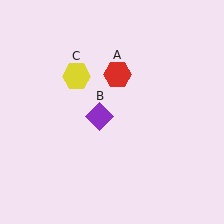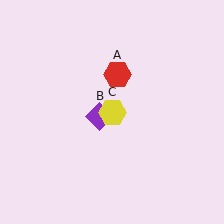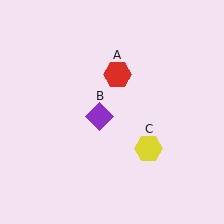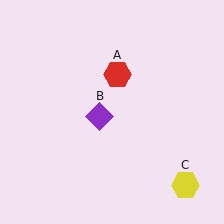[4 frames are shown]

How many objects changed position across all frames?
1 object changed position: yellow hexagon (object C).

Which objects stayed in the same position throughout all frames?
Red hexagon (object A) and purple diamond (object B) remained stationary.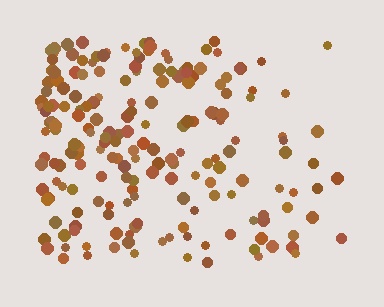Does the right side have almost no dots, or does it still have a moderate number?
Still a moderate number, just noticeably fewer than the left.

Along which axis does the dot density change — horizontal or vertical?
Horizontal.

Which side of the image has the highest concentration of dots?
The left.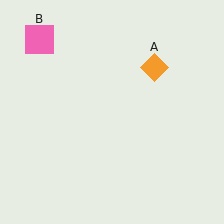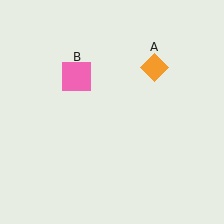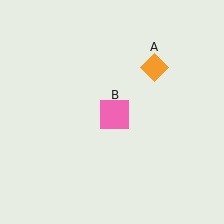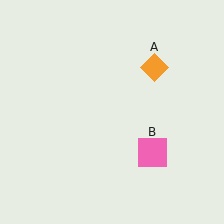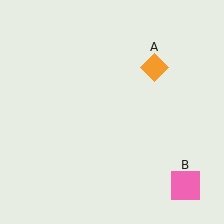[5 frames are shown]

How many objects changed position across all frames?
1 object changed position: pink square (object B).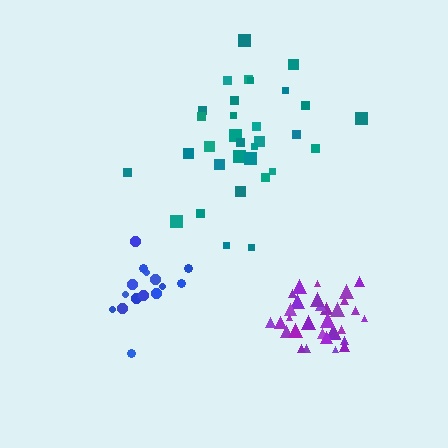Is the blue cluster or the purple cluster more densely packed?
Purple.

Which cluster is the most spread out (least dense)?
Teal.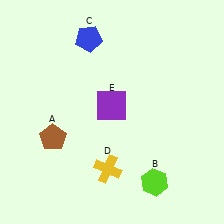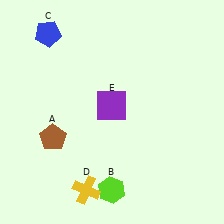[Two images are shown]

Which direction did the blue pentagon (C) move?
The blue pentagon (C) moved left.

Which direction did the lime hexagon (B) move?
The lime hexagon (B) moved left.